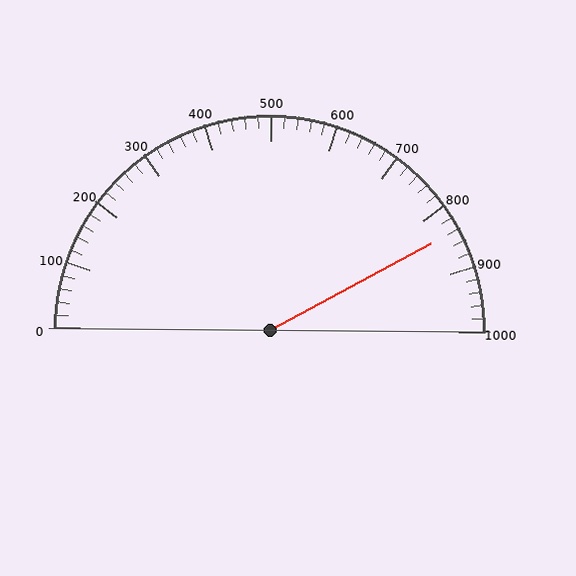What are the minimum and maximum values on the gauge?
The gauge ranges from 0 to 1000.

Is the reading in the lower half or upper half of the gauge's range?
The reading is in the upper half of the range (0 to 1000).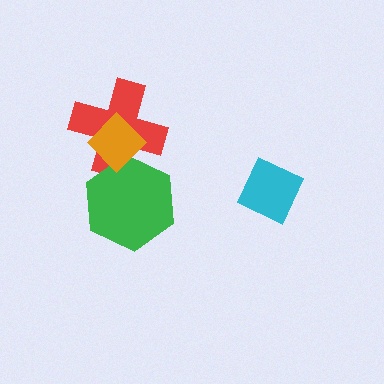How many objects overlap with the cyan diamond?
0 objects overlap with the cyan diamond.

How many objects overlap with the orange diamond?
2 objects overlap with the orange diamond.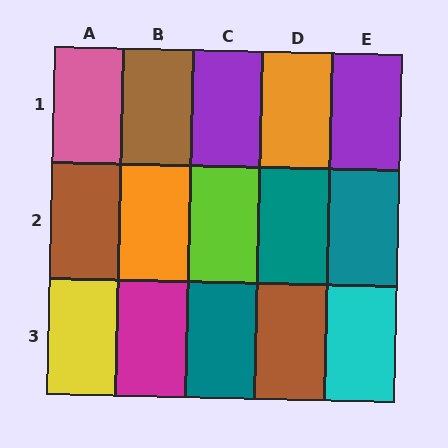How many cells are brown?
3 cells are brown.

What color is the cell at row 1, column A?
Pink.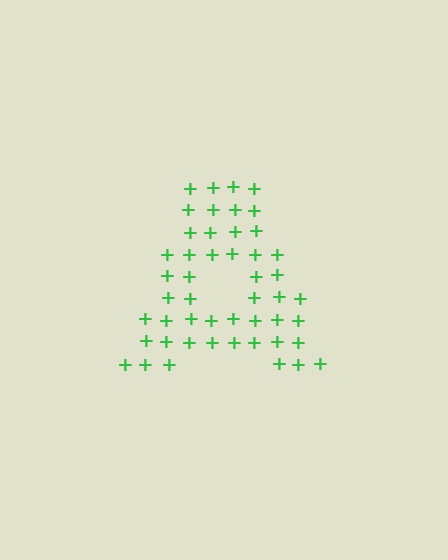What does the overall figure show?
The overall figure shows the letter A.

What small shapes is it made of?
It is made of small plus signs.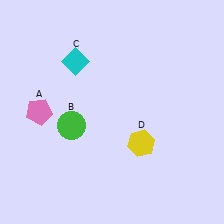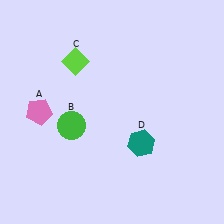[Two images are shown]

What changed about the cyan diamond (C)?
In Image 1, C is cyan. In Image 2, it changed to lime.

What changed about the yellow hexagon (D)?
In Image 1, D is yellow. In Image 2, it changed to teal.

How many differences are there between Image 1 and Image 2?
There are 2 differences between the two images.